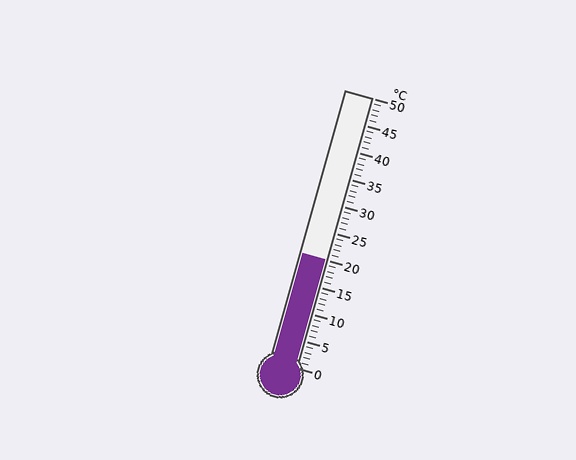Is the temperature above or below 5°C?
The temperature is above 5°C.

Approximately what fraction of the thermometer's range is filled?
The thermometer is filled to approximately 40% of its range.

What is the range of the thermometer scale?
The thermometer scale ranges from 0°C to 50°C.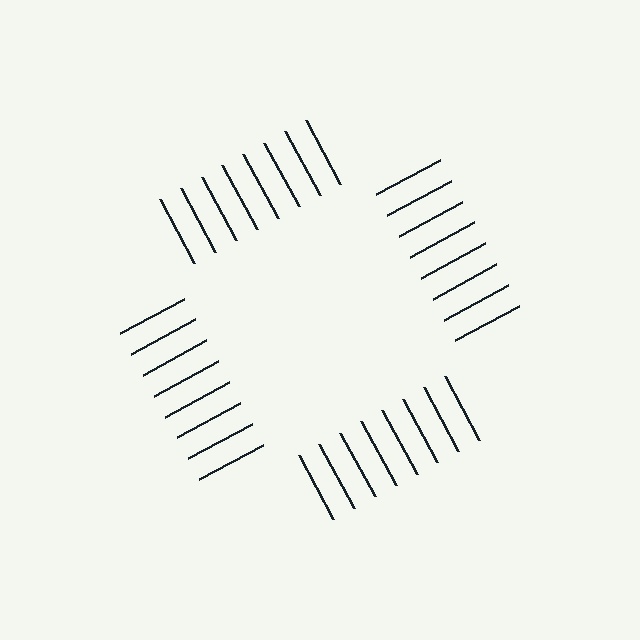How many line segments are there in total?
32 — 8 along each of the 4 edges.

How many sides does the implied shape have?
4 sides — the line-ends trace a square.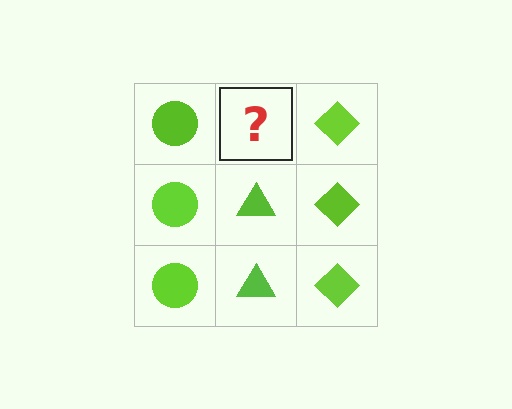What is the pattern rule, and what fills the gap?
The rule is that each column has a consistent shape. The gap should be filled with a lime triangle.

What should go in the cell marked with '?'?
The missing cell should contain a lime triangle.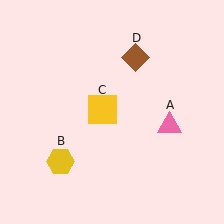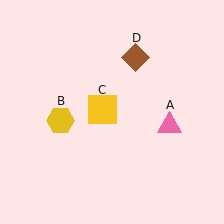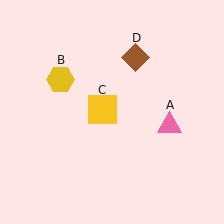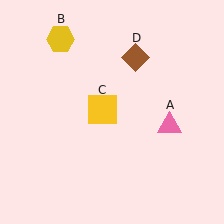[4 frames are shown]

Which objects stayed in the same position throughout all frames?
Pink triangle (object A) and yellow square (object C) and brown diamond (object D) remained stationary.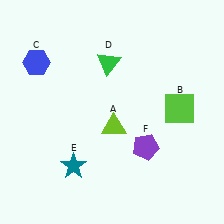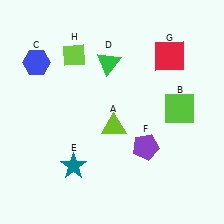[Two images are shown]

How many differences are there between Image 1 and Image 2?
There are 2 differences between the two images.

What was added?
A red square (G), a lime diamond (H) were added in Image 2.